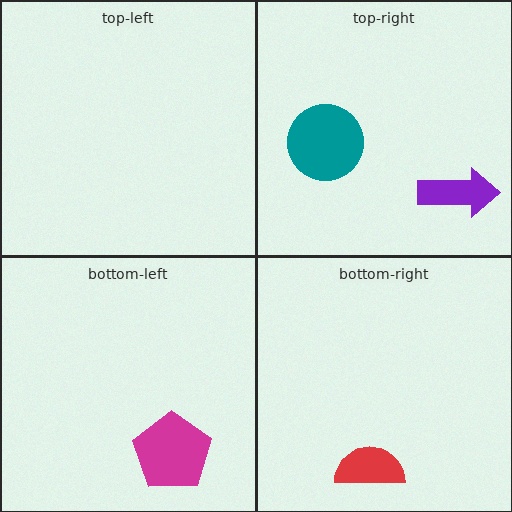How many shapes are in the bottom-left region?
1.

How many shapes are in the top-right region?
2.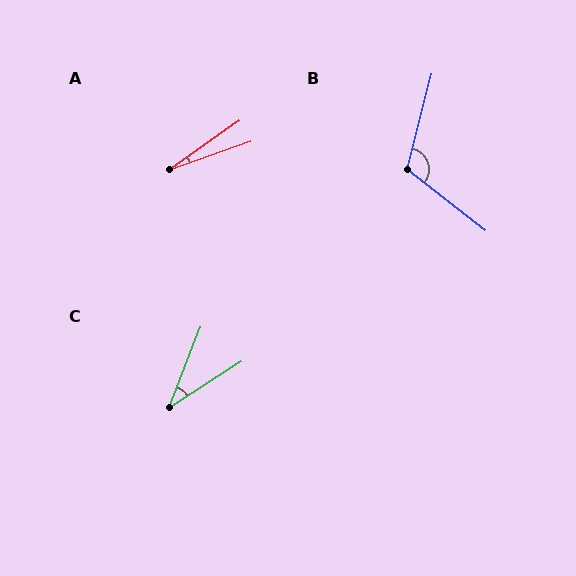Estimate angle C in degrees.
Approximately 36 degrees.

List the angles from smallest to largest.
A (16°), C (36°), B (114°).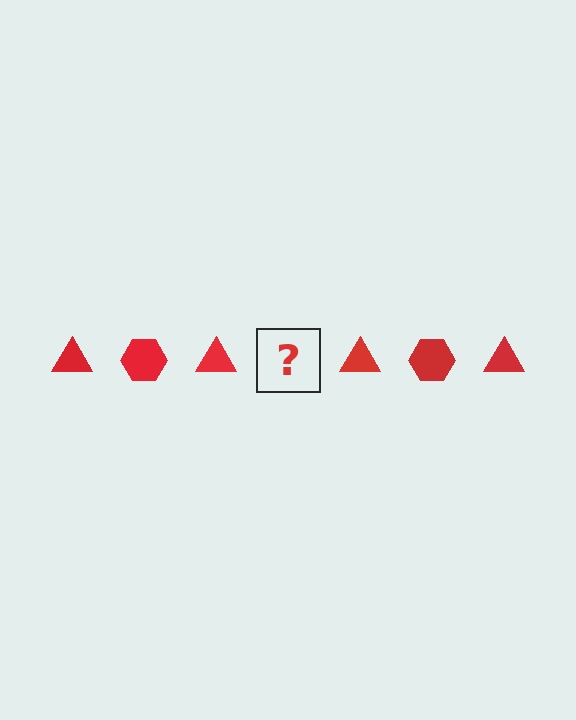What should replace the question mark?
The question mark should be replaced with a red hexagon.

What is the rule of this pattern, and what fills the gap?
The rule is that the pattern cycles through triangle, hexagon shapes in red. The gap should be filled with a red hexagon.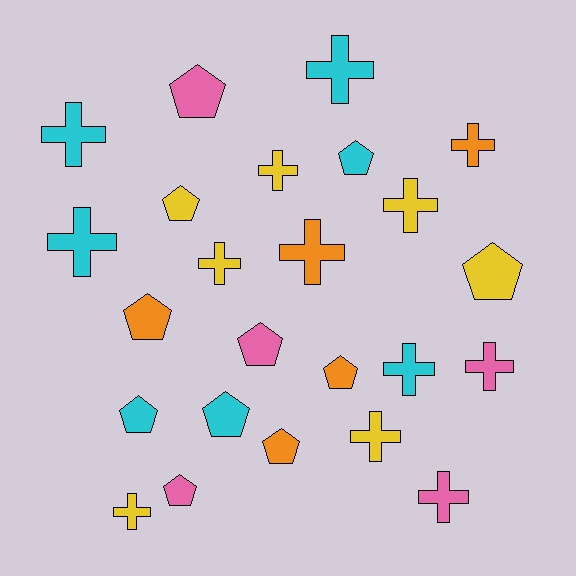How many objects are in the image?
There are 24 objects.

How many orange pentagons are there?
There are 3 orange pentagons.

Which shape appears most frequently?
Cross, with 13 objects.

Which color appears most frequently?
Cyan, with 7 objects.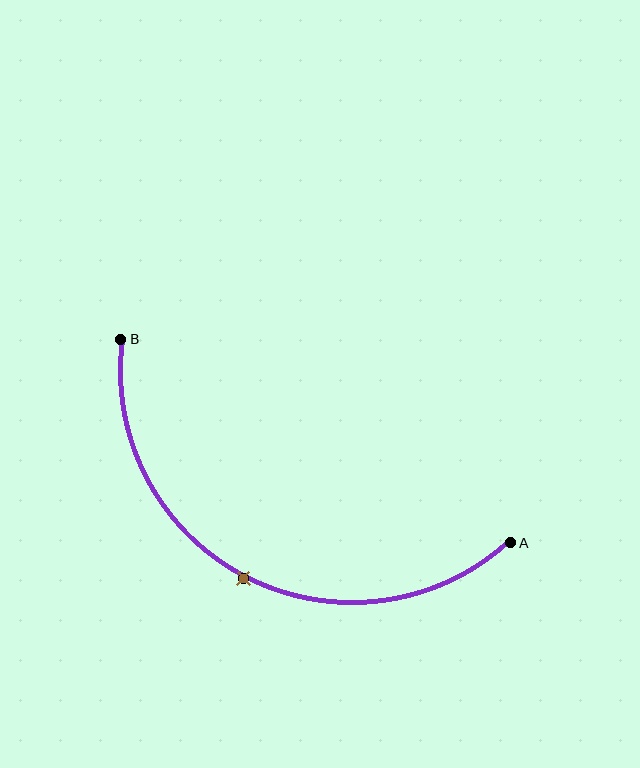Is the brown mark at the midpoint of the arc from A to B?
Yes. The brown mark lies on the arc at equal arc-length from both A and B — it is the arc midpoint.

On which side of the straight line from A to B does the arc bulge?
The arc bulges below the straight line connecting A and B.